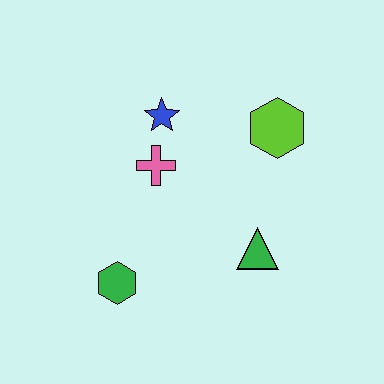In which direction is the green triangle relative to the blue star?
The green triangle is below the blue star.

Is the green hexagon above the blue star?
No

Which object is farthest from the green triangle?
The blue star is farthest from the green triangle.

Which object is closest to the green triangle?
The lime hexagon is closest to the green triangle.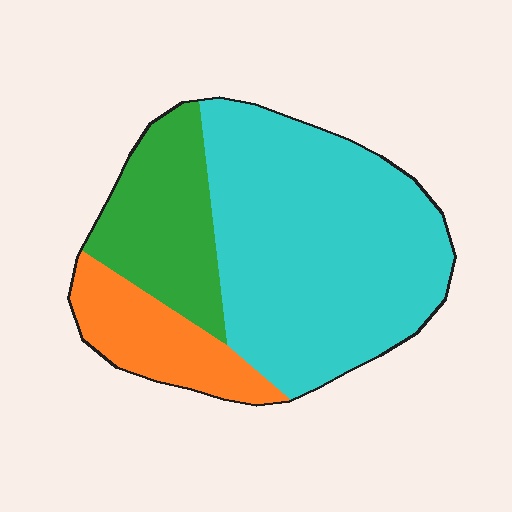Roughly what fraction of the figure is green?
Green takes up about one fifth (1/5) of the figure.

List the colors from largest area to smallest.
From largest to smallest: cyan, green, orange.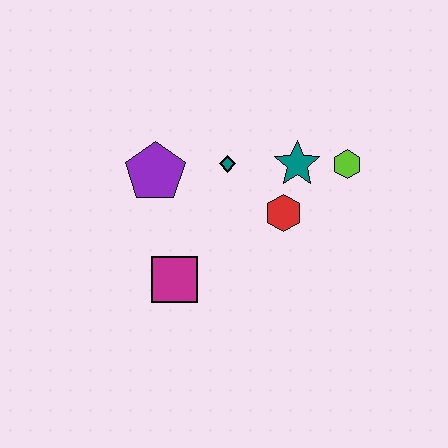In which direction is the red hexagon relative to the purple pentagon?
The red hexagon is to the right of the purple pentagon.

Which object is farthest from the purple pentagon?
The lime hexagon is farthest from the purple pentagon.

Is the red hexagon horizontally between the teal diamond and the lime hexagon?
Yes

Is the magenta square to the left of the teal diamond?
Yes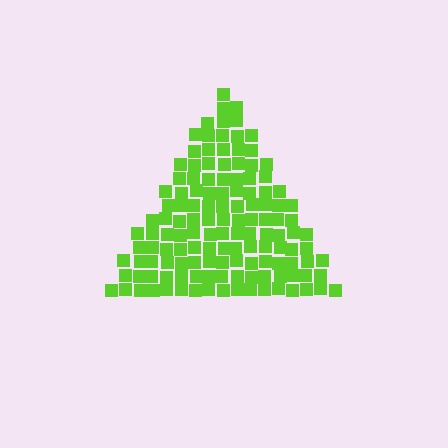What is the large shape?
The large shape is a triangle.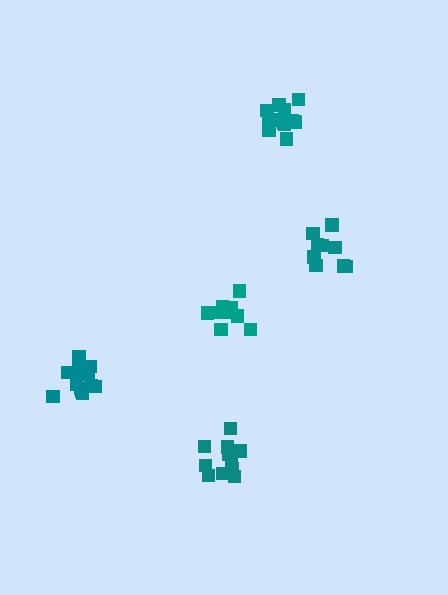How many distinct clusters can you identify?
There are 5 distinct clusters.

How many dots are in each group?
Group 1: 11 dots, Group 2: 9 dots, Group 3: 13 dots, Group 4: 12 dots, Group 5: 9 dots (54 total).